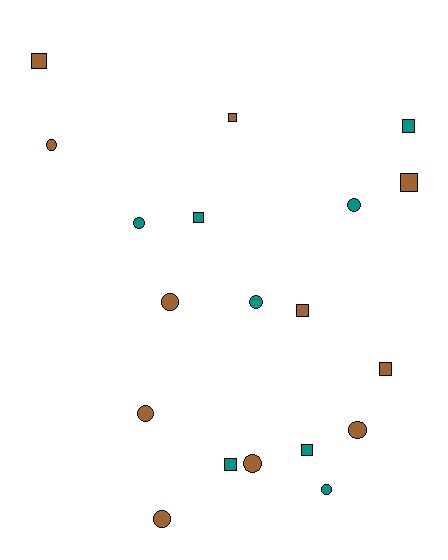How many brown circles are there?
There are 6 brown circles.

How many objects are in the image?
There are 19 objects.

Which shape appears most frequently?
Circle, with 10 objects.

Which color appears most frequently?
Brown, with 11 objects.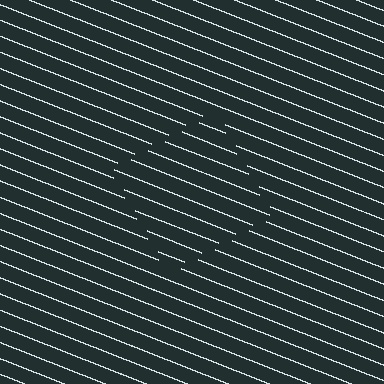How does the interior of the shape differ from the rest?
The interior of the shape contains the same grating, shifted by half a period — the contour is defined by the phase discontinuity where line-ends from the inner and outer gratings abut.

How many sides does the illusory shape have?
4 sides — the line-ends trace a square.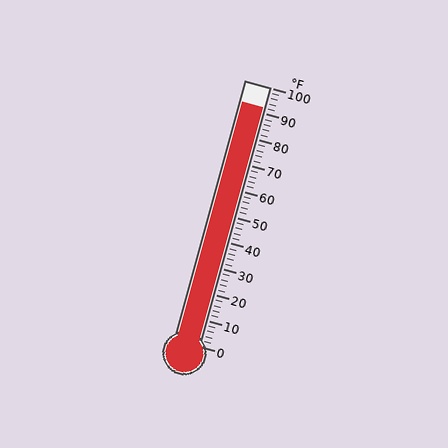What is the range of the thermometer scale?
The thermometer scale ranges from 0°F to 100°F.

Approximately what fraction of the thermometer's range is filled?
The thermometer is filled to approximately 90% of its range.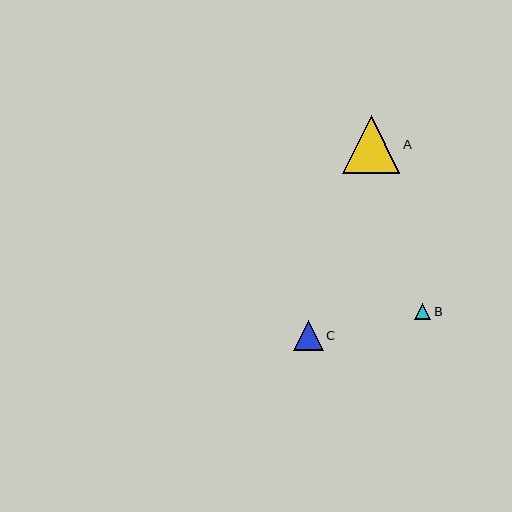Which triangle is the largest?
Triangle A is the largest with a size of approximately 58 pixels.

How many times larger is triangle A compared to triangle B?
Triangle A is approximately 3.5 times the size of triangle B.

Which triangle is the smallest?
Triangle B is the smallest with a size of approximately 16 pixels.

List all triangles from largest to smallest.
From largest to smallest: A, C, B.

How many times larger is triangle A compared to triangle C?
Triangle A is approximately 1.9 times the size of triangle C.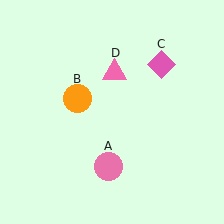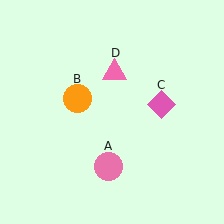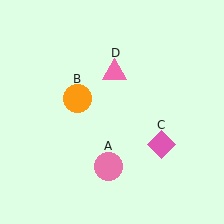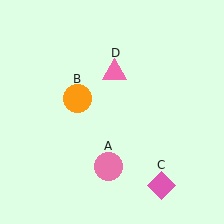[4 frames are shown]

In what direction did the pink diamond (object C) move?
The pink diamond (object C) moved down.